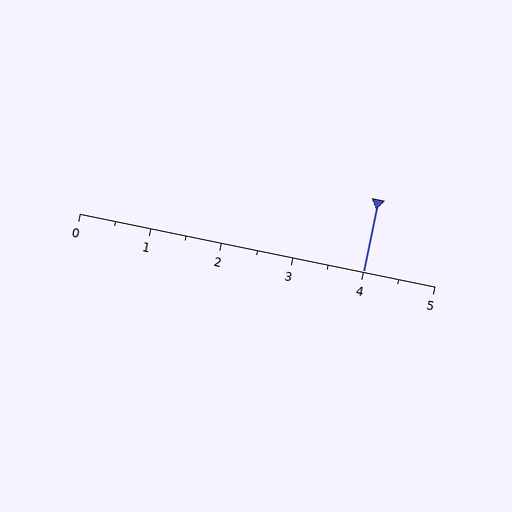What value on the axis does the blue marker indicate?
The marker indicates approximately 4.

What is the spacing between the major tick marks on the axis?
The major ticks are spaced 1 apart.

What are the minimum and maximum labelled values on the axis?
The axis runs from 0 to 5.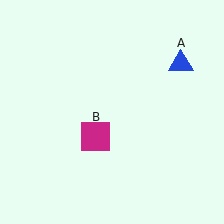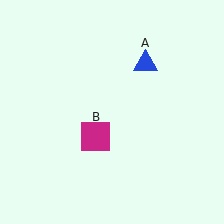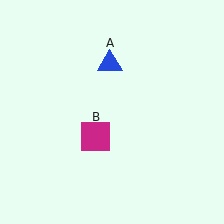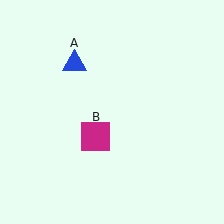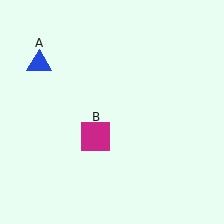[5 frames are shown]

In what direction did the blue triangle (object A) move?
The blue triangle (object A) moved left.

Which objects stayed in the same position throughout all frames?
Magenta square (object B) remained stationary.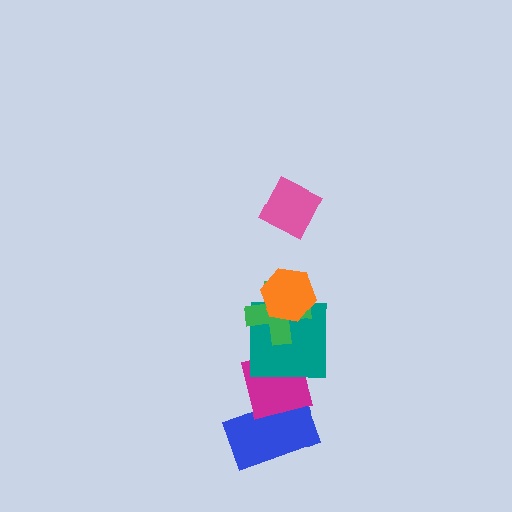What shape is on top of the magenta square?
The teal square is on top of the magenta square.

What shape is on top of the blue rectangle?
The magenta square is on top of the blue rectangle.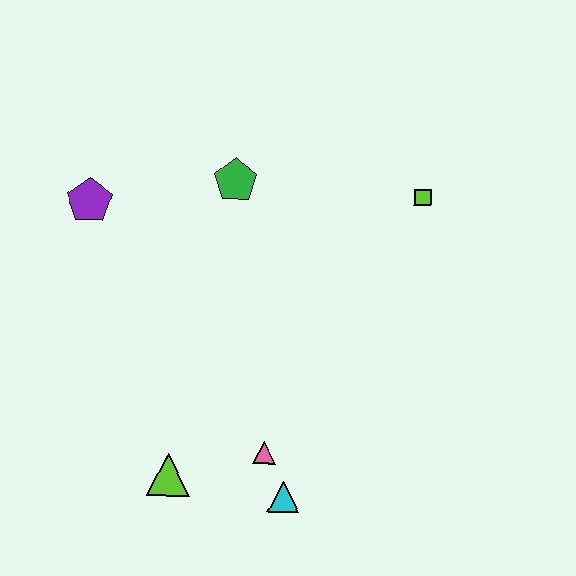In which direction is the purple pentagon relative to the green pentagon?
The purple pentagon is to the left of the green pentagon.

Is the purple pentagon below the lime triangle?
No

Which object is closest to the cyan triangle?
The pink triangle is closest to the cyan triangle.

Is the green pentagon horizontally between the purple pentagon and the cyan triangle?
Yes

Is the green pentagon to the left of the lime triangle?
No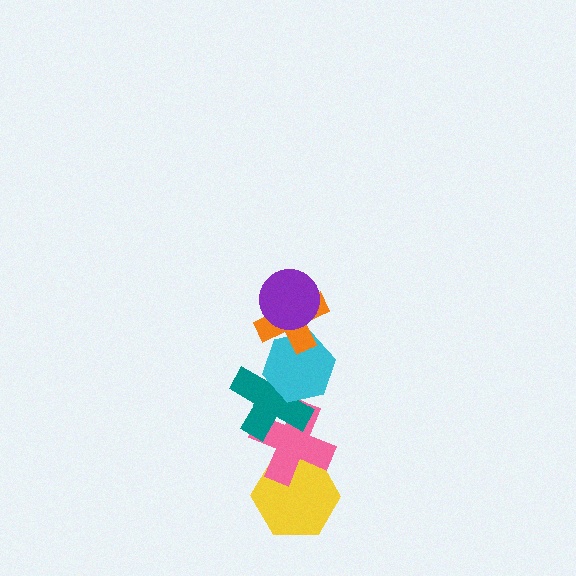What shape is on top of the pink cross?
The teal cross is on top of the pink cross.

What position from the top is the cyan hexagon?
The cyan hexagon is 3rd from the top.